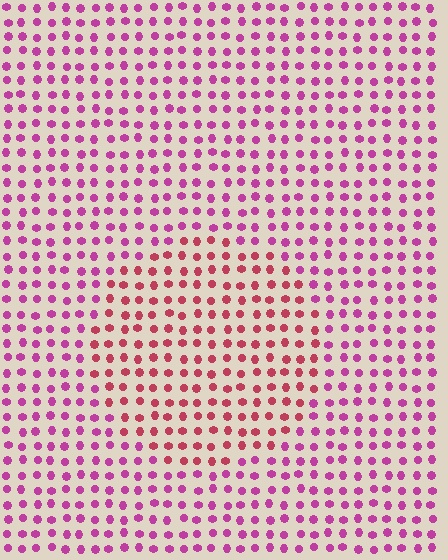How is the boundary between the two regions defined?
The boundary is defined purely by a slight shift in hue (about 32 degrees). Spacing, size, and orientation are identical on both sides.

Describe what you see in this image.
The image is filled with small magenta elements in a uniform arrangement. A circle-shaped region is visible where the elements are tinted to a slightly different hue, forming a subtle color boundary.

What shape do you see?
I see a circle.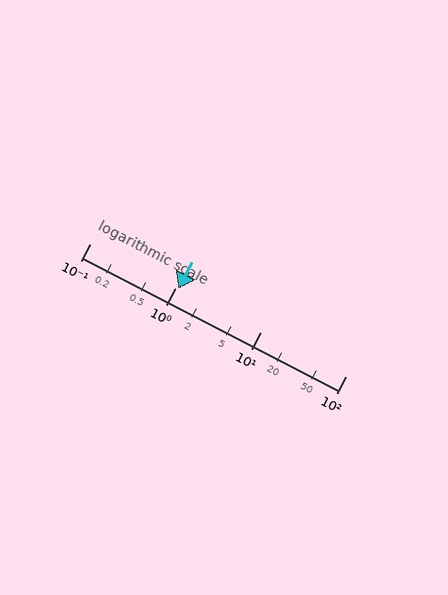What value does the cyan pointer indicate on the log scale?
The pointer indicates approximately 1.1.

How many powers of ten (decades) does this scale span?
The scale spans 3 decades, from 0.1 to 100.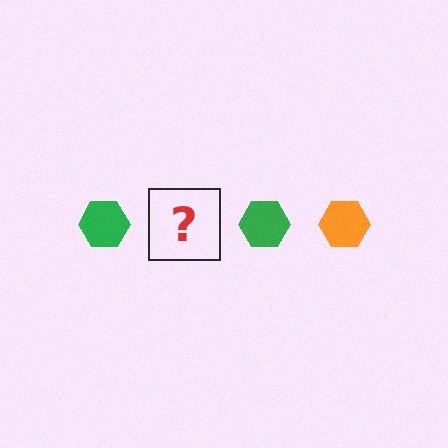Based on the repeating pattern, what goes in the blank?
The blank should be an orange hexagon.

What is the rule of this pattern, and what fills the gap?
The rule is that the pattern cycles through green, orange hexagons. The gap should be filled with an orange hexagon.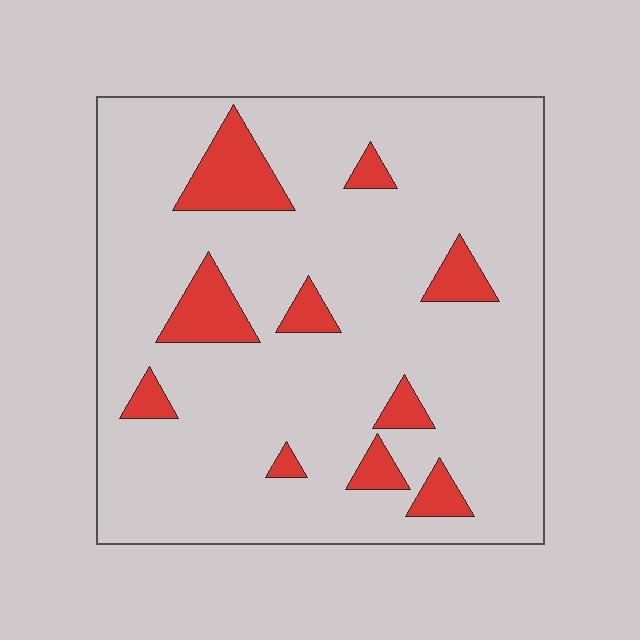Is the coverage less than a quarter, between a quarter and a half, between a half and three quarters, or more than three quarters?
Less than a quarter.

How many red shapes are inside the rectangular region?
10.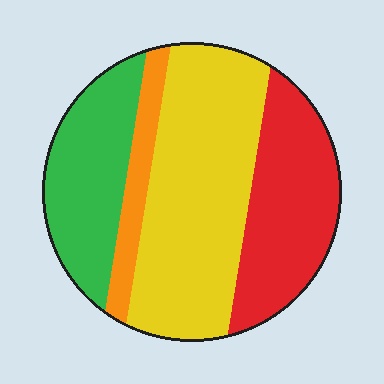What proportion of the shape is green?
Green takes up between a sixth and a third of the shape.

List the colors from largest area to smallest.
From largest to smallest: yellow, red, green, orange.